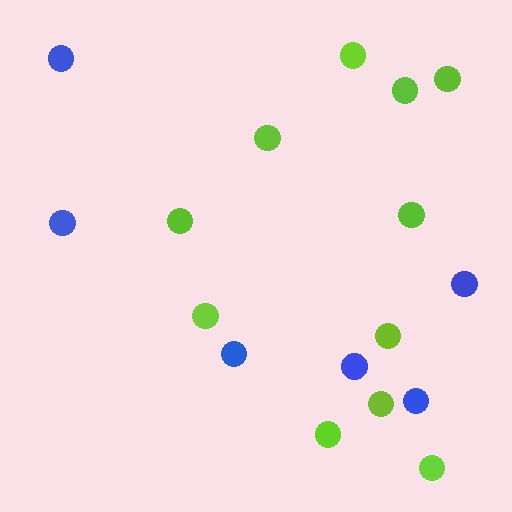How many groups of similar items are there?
There are 2 groups: one group of lime circles (11) and one group of blue circles (6).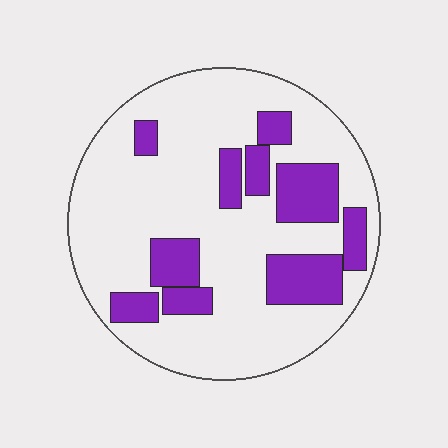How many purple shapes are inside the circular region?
10.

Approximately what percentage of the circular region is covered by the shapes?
Approximately 25%.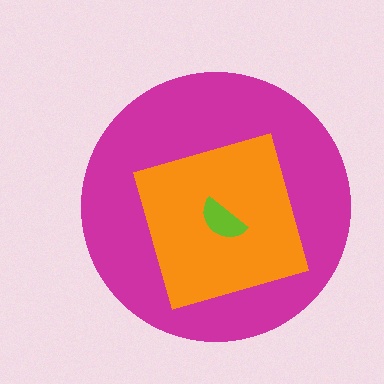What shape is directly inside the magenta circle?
The orange diamond.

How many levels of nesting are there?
3.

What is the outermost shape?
The magenta circle.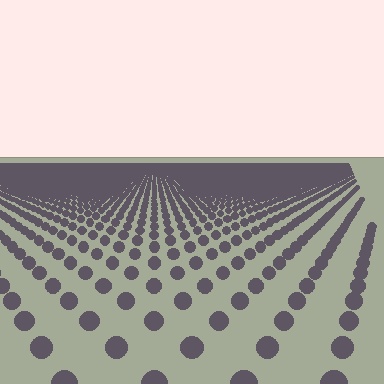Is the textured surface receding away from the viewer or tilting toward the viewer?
The surface is receding away from the viewer. Texture elements get smaller and denser toward the top.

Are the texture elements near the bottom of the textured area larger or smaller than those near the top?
Larger. Near the bottom, elements are closer to the viewer and appear at a bigger on-screen size.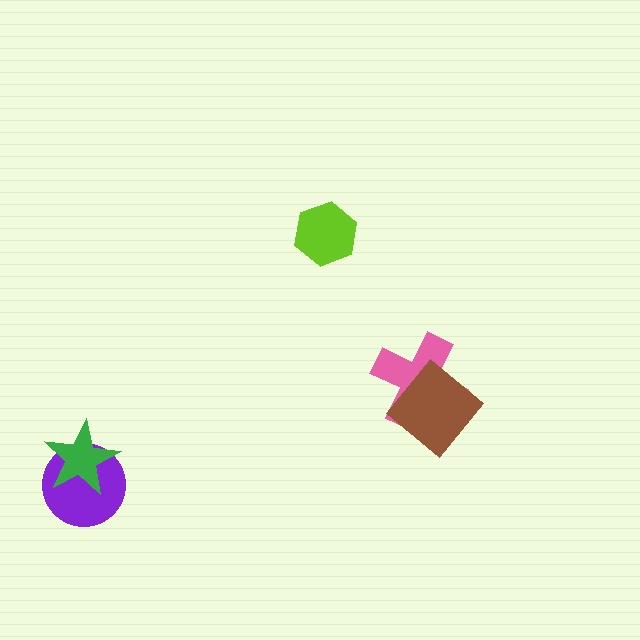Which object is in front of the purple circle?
The green star is in front of the purple circle.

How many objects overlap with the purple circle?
1 object overlaps with the purple circle.